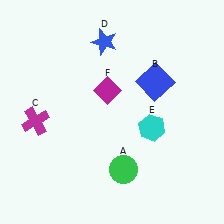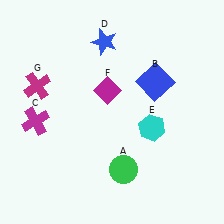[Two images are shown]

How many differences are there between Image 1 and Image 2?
There is 1 difference between the two images.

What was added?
A magenta cross (G) was added in Image 2.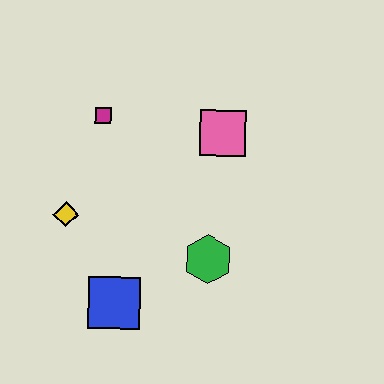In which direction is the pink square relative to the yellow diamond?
The pink square is to the right of the yellow diamond.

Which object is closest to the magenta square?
The yellow diamond is closest to the magenta square.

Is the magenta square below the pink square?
No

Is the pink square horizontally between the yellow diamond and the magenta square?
No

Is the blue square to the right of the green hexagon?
No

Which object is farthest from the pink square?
The blue square is farthest from the pink square.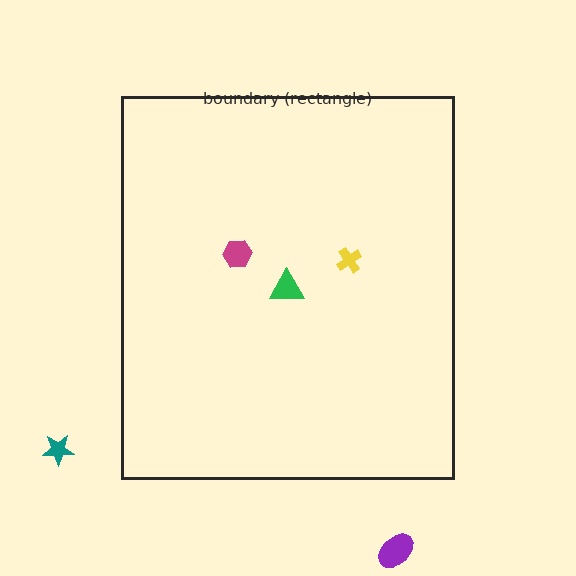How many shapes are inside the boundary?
3 inside, 2 outside.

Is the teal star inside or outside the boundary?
Outside.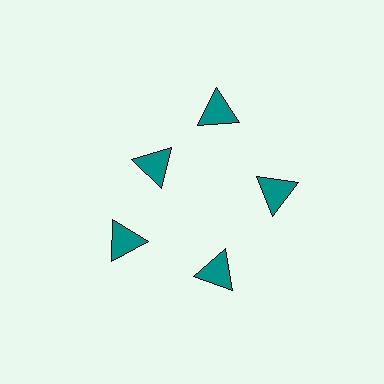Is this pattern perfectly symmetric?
No. The 5 teal triangles are arranged in a ring, but one element near the 10 o'clock position is pulled inward toward the center, breaking the 5-fold rotational symmetry.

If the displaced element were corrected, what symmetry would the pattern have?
It would have 5-fold rotational symmetry — the pattern would map onto itself every 72 degrees.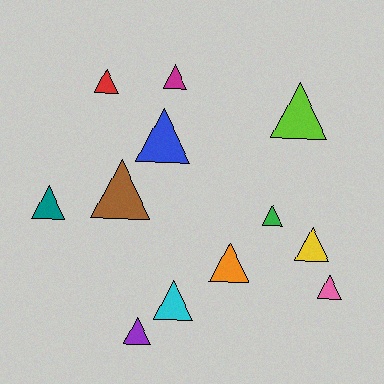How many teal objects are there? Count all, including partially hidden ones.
There is 1 teal object.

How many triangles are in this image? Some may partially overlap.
There are 12 triangles.